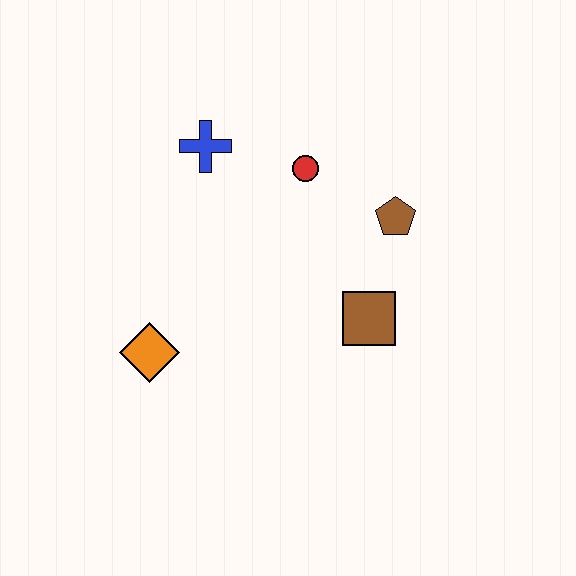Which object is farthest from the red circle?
The orange diamond is farthest from the red circle.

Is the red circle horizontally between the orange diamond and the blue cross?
No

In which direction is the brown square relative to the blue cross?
The brown square is below the blue cross.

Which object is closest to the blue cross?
The red circle is closest to the blue cross.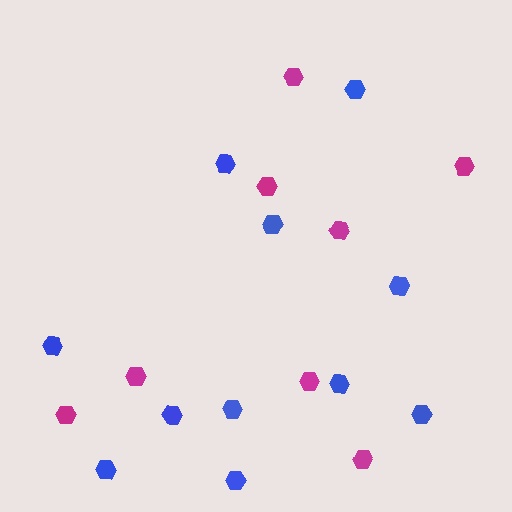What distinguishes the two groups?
There are 2 groups: one group of blue hexagons (11) and one group of magenta hexagons (8).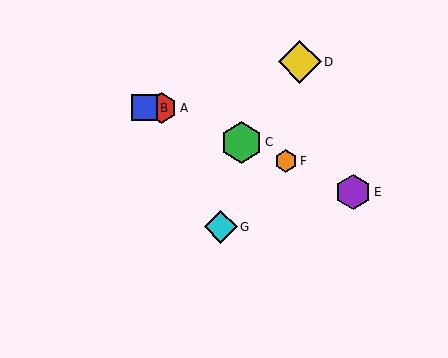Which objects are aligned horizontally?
Objects A, B are aligned horizontally.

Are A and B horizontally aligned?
Yes, both are at y≈108.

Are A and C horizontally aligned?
No, A is at y≈108 and C is at y≈142.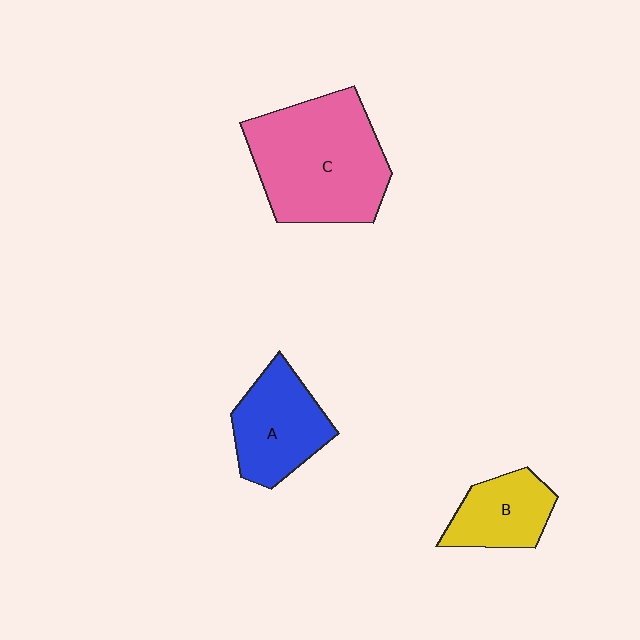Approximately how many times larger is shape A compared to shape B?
Approximately 1.3 times.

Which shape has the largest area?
Shape C (pink).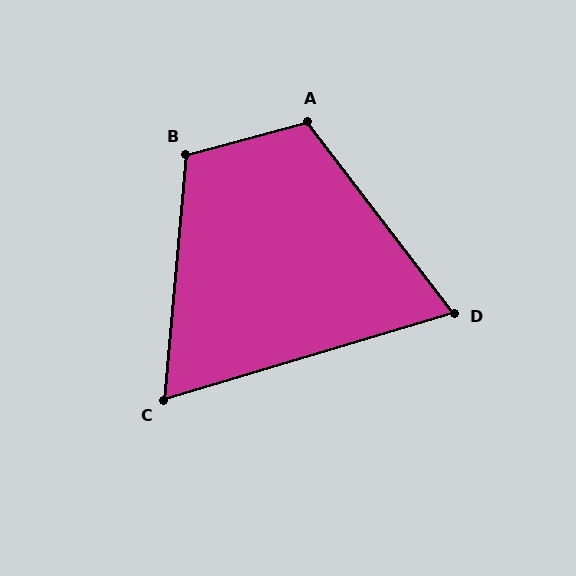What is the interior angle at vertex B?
Approximately 111 degrees (obtuse).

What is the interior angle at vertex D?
Approximately 69 degrees (acute).